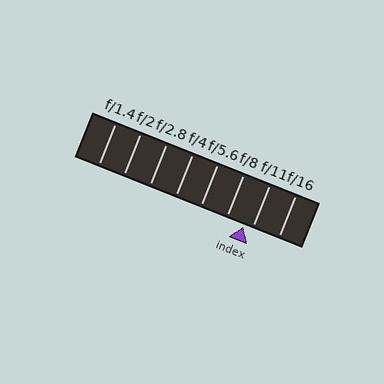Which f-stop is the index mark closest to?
The index mark is closest to f/11.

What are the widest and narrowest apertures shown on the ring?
The widest aperture shown is f/1.4 and the narrowest is f/16.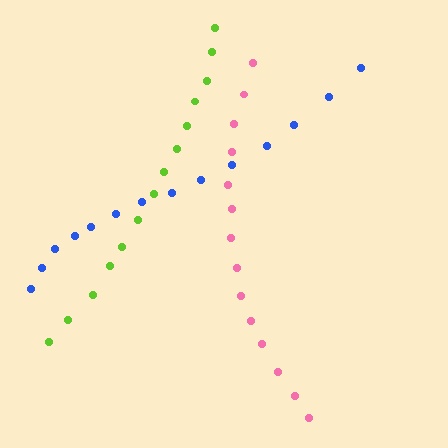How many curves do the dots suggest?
There are 3 distinct paths.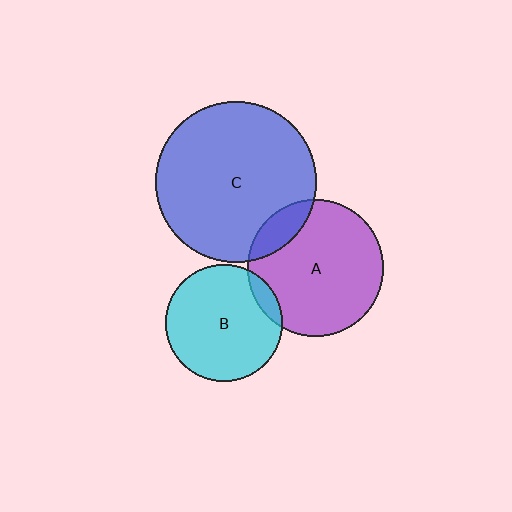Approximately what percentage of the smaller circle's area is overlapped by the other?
Approximately 15%.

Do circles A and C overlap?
Yes.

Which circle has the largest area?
Circle C (blue).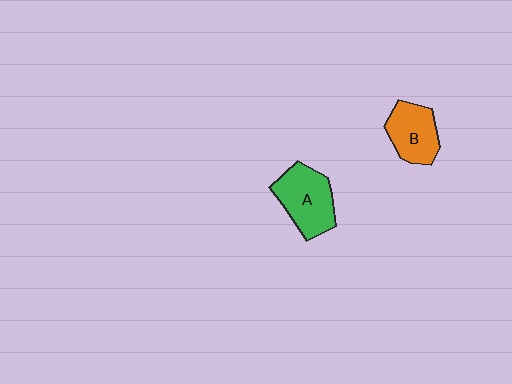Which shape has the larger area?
Shape A (green).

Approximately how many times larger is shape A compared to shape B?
Approximately 1.2 times.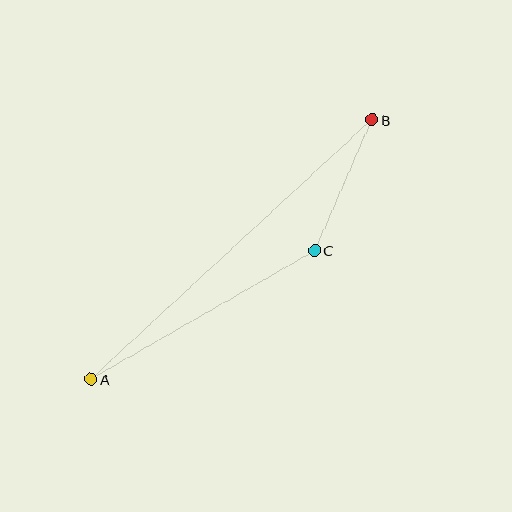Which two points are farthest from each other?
Points A and B are farthest from each other.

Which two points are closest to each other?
Points B and C are closest to each other.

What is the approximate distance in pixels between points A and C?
The distance between A and C is approximately 258 pixels.